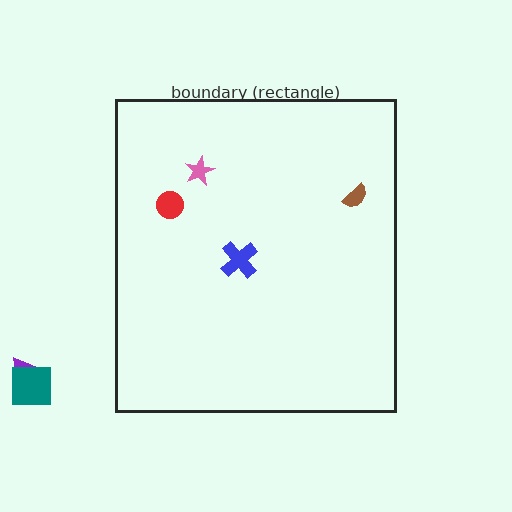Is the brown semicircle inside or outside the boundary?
Inside.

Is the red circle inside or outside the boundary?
Inside.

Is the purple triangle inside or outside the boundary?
Outside.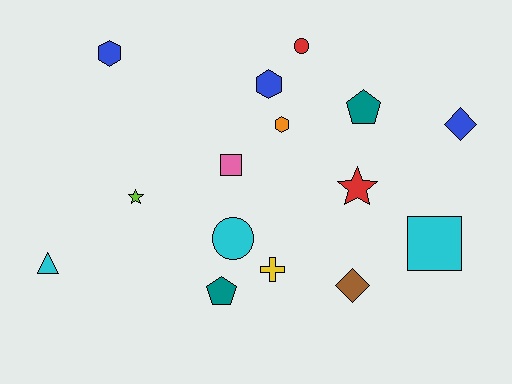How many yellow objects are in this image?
There is 1 yellow object.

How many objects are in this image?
There are 15 objects.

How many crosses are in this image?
There is 1 cross.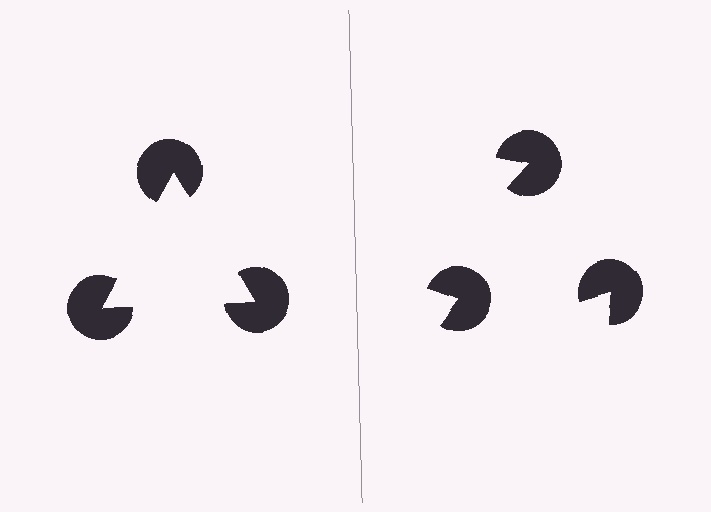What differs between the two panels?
The pac-man discs are positioned identically on both sides; only the wedge orientations differ. On the left they align to a triangle; on the right they are misaligned.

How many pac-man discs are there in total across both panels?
6 — 3 on each side.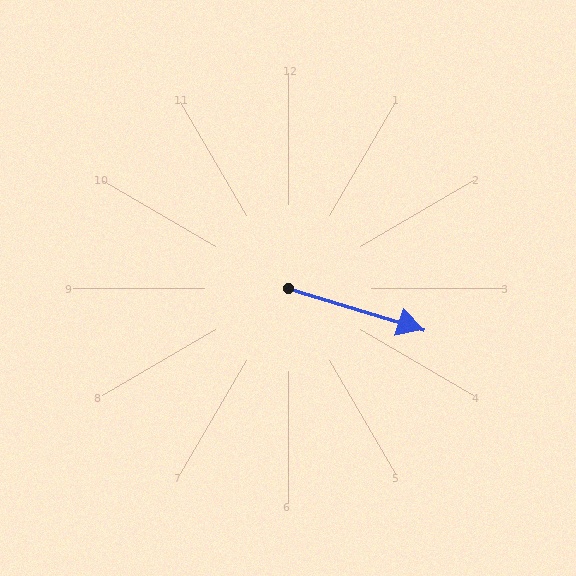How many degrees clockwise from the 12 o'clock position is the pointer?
Approximately 107 degrees.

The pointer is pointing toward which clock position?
Roughly 4 o'clock.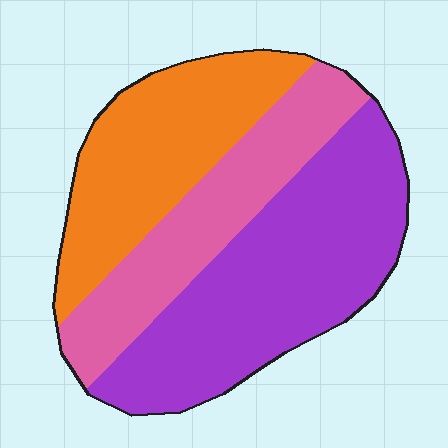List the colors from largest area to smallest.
From largest to smallest: purple, orange, pink.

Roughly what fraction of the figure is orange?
Orange covers around 30% of the figure.